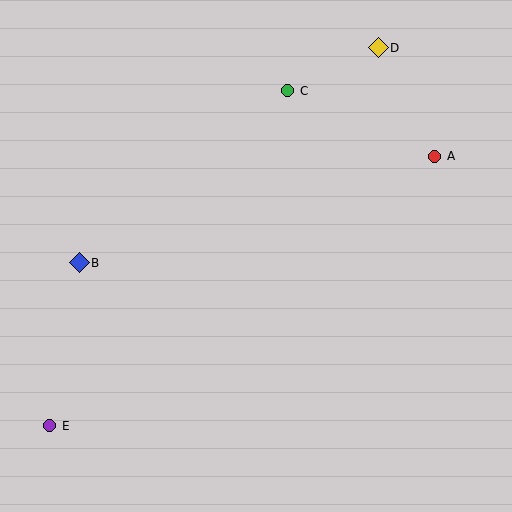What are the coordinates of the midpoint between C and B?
The midpoint between C and B is at (183, 177).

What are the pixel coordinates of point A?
Point A is at (435, 156).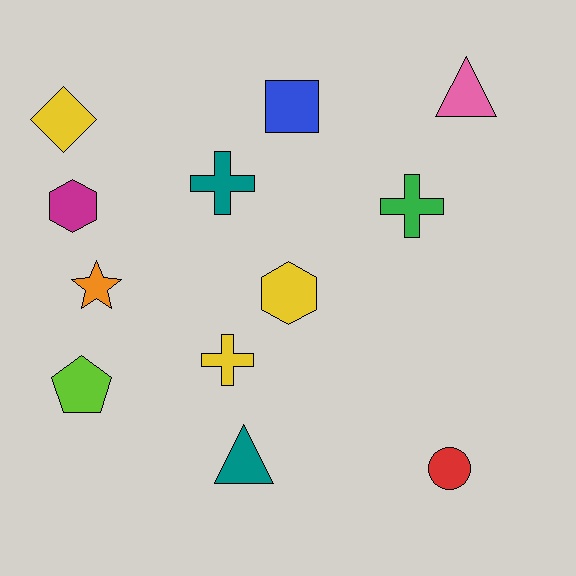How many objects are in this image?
There are 12 objects.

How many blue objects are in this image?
There is 1 blue object.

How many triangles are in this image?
There are 2 triangles.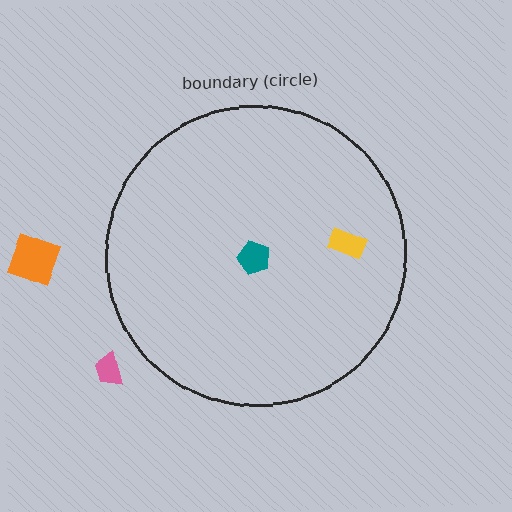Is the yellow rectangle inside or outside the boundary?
Inside.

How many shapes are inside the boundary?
2 inside, 2 outside.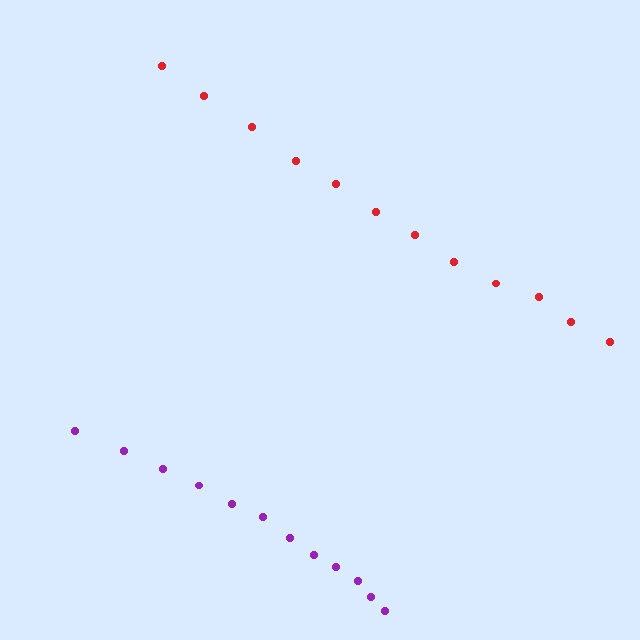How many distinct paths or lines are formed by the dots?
There are 2 distinct paths.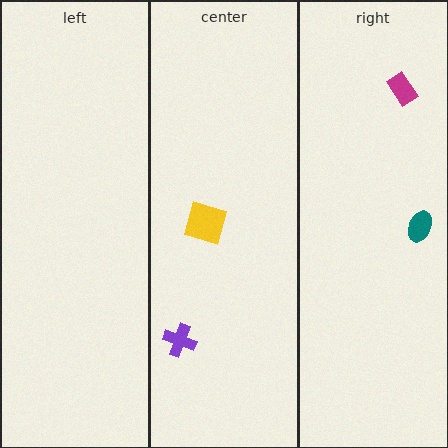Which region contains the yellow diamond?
The center region.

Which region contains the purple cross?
The center region.